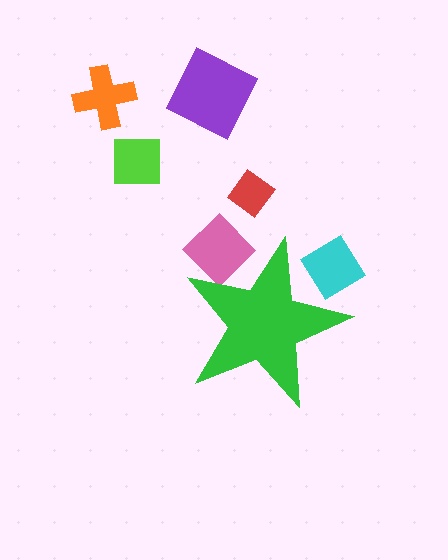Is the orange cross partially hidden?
No, the orange cross is fully visible.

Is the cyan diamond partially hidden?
Yes, the cyan diamond is partially hidden behind the green star.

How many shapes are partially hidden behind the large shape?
2 shapes are partially hidden.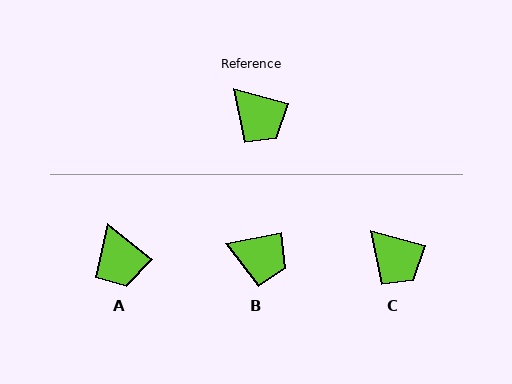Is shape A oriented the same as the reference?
No, it is off by about 24 degrees.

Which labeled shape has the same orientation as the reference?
C.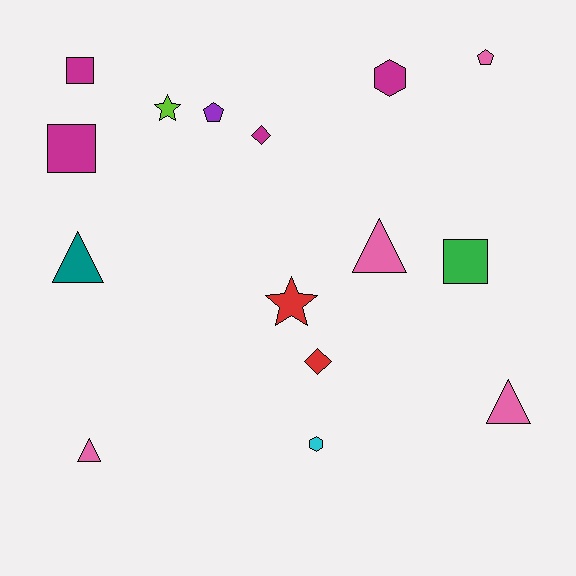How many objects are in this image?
There are 15 objects.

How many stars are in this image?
There are 2 stars.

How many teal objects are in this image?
There is 1 teal object.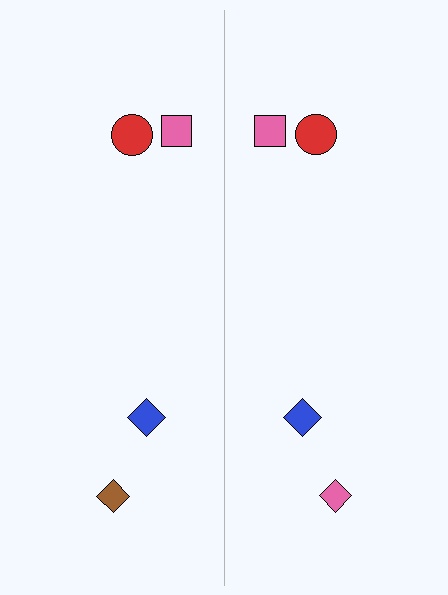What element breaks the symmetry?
The pink diamond on the right side breaks the symmetry — its mirror counterpart is brown.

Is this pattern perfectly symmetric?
No, the pattern is not perfectly symmetric. The pink diamond on the right side breaks the symmetry — its mirror counterpart is brown.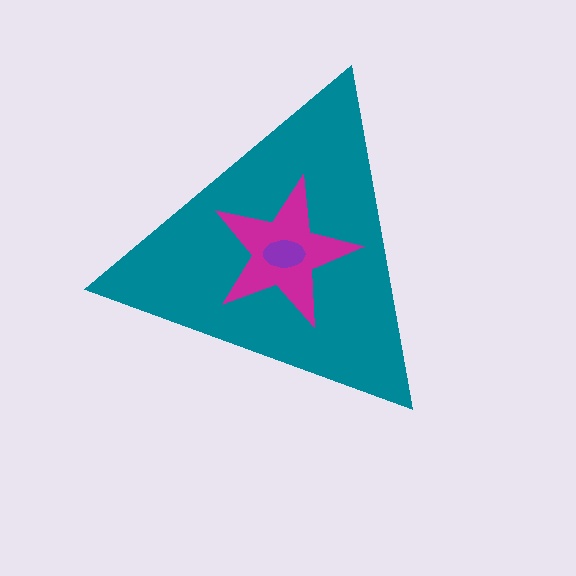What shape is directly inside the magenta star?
The purple ellipse.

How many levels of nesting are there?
3.